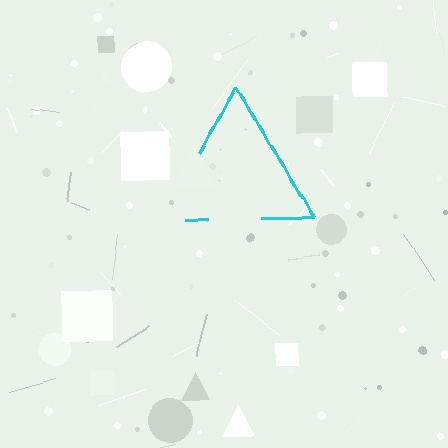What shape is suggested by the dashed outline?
The dashed outline suggests a triangle.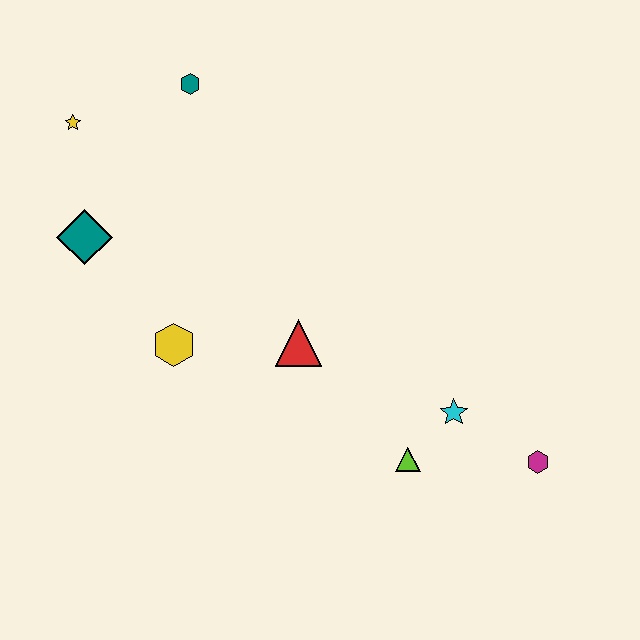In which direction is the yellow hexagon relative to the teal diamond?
The yellow hexagon is below the teal diamond.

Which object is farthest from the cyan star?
The yellow star is farthest from the cyan star.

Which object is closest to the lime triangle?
The cyan star is closest to the lime triangle.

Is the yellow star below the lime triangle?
No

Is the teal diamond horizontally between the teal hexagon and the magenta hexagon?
No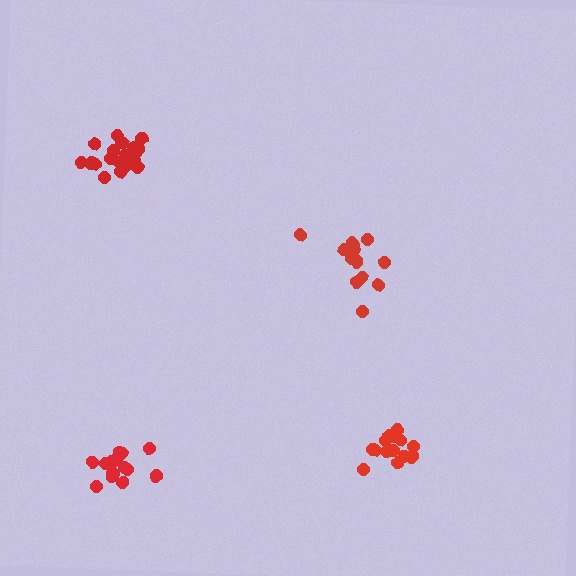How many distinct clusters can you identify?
There are 4 distinct clusters.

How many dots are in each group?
Group 1: 15 dots, Group 2: 16 dots, Group 3: 21 dots, Group 4: 16 dots (68 total).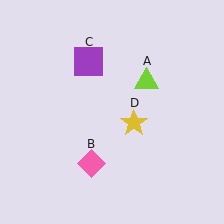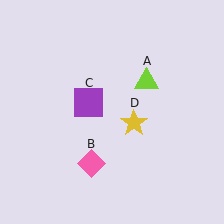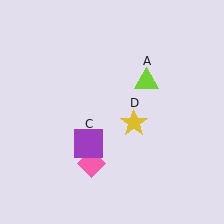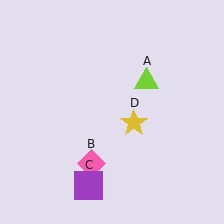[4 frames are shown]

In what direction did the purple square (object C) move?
The purple square (object C) moved down.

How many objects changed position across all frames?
1 object changed position: purple square (object C).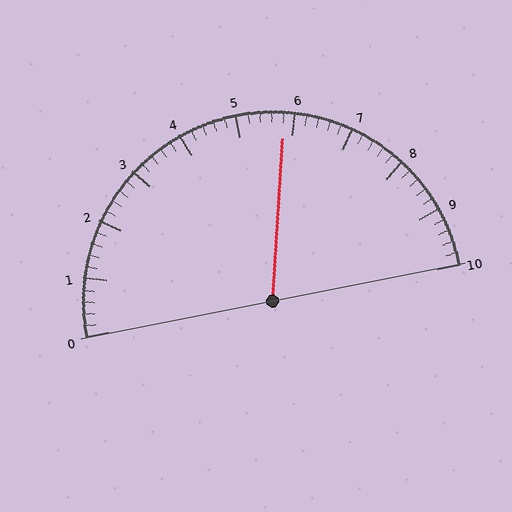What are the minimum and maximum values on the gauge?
The gauge ranges from 0 to 10.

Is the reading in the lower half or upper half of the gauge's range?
The reading is in the upper half of the range (0 to 10).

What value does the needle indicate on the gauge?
The needle indicates approximately 5.8.